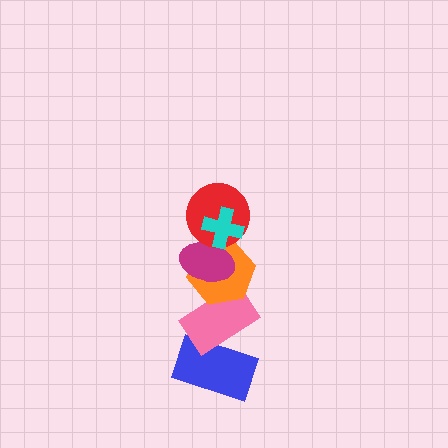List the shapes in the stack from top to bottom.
From top to bottom: the cyan cross, the red circle, the magenta ellipse, the orange hexagon, the pink rectangle, the blue rectangle.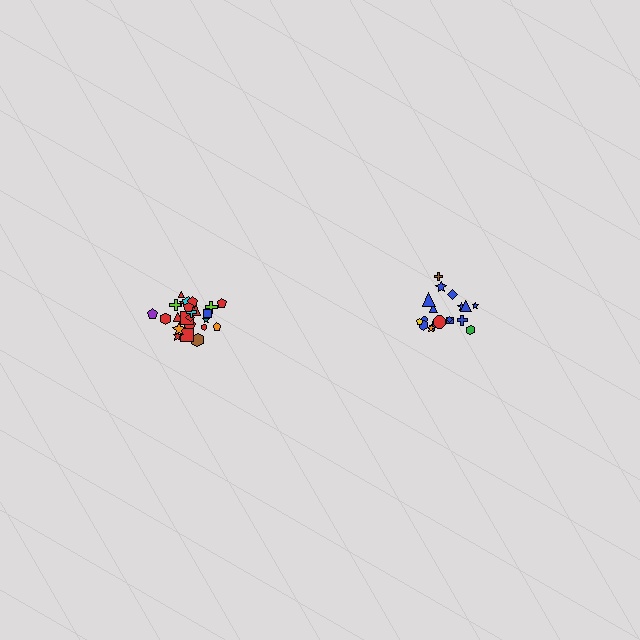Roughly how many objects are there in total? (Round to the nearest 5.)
Roughly 45 objects in total.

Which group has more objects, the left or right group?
The left group.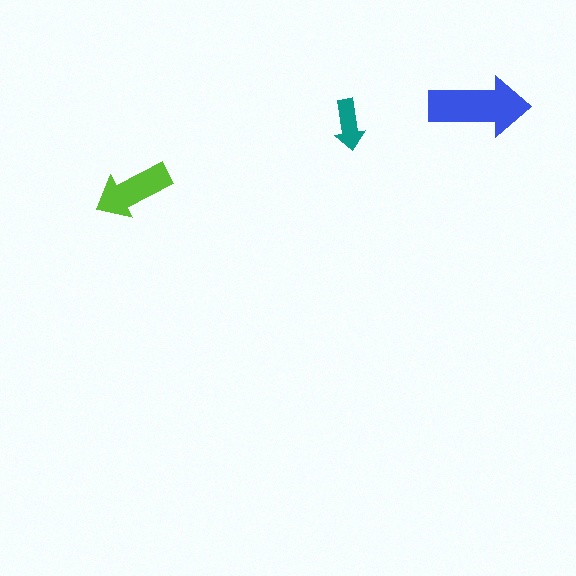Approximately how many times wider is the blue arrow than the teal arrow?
About 2 times wider.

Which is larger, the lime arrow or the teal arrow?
The lime one.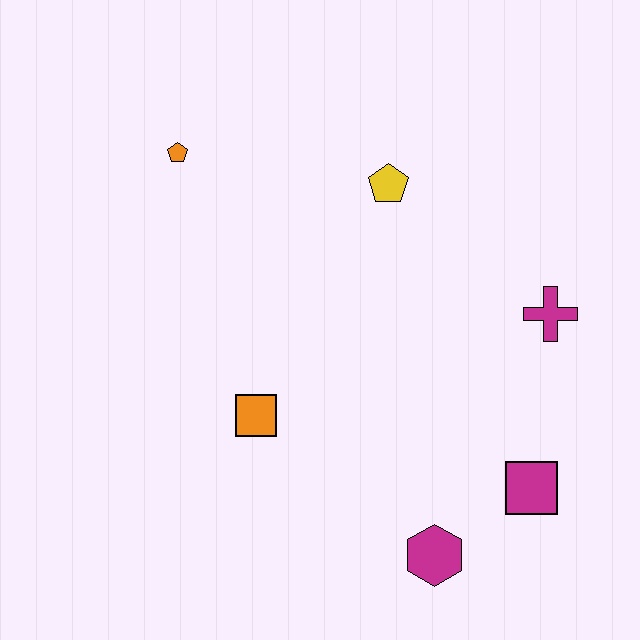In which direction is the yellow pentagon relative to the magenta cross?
The yellow pentagon is to the left of the magenta cross.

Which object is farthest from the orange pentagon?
The magenta square is farthest from the orange pentagon.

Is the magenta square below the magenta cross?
Yes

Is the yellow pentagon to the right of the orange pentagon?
Yes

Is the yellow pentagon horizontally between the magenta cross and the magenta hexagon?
No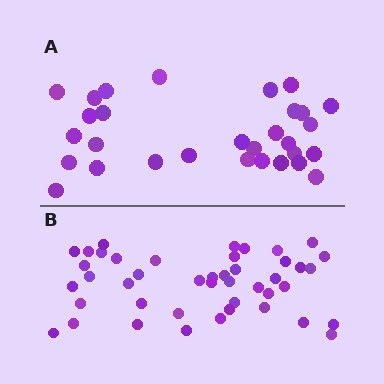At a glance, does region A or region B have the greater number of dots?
Region B (the bottom region) has more dots.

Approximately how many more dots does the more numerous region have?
Region B has approximately 15 more dots than region A.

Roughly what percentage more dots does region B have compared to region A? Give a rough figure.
About 45% more.